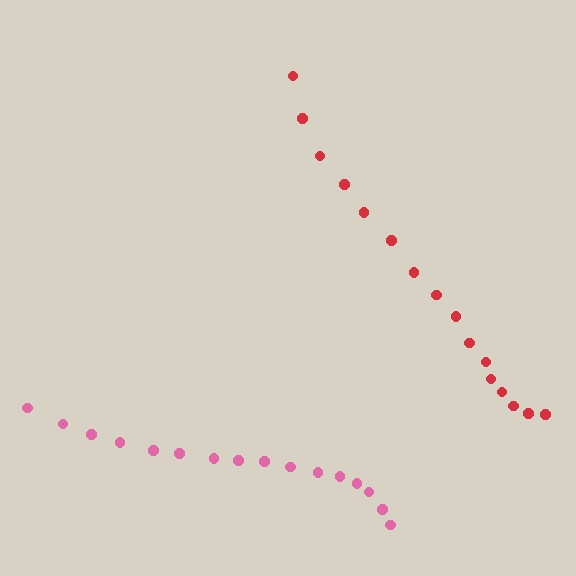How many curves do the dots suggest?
There are 2 distinct paths.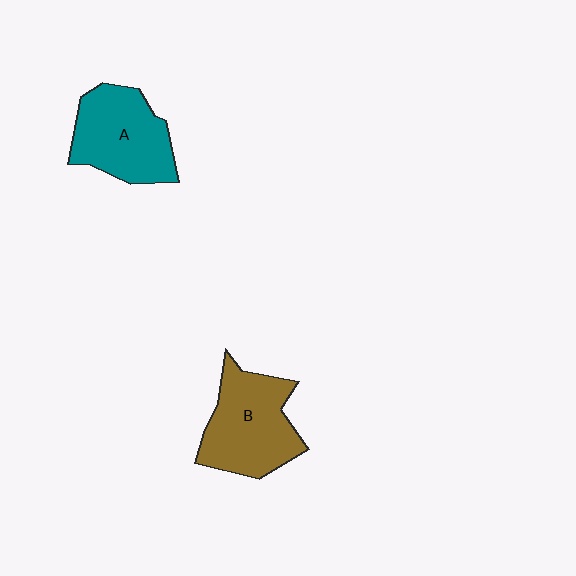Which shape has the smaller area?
Shape A (teal).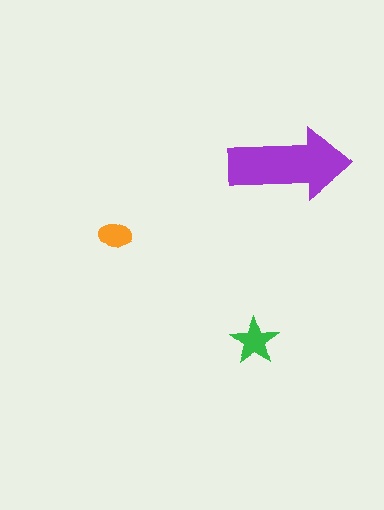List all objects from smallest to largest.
The orange ellipse, the green star, the purple arrow.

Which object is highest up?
The purple arrow is topmost.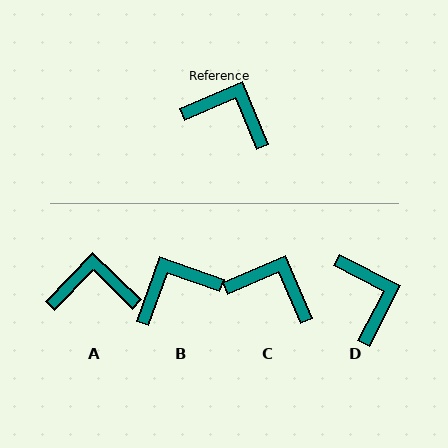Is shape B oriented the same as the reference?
No, it is off by about 48 degrees.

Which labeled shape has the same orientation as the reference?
C.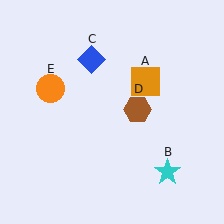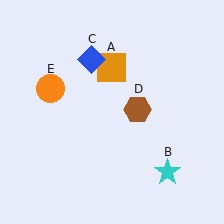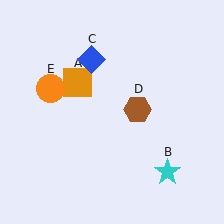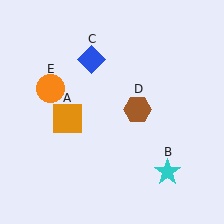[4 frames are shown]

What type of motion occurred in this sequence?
The orange square (object A) rotated counterclockwise around the center of the scene.